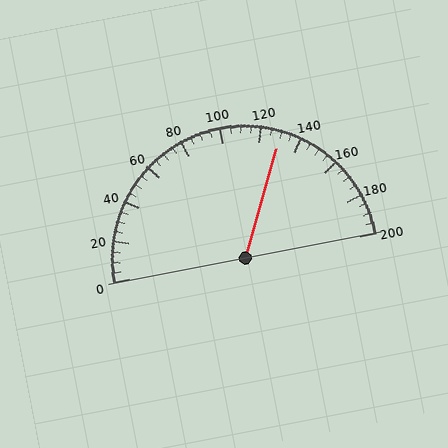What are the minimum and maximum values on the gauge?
The gauge ranges from 0 to 200.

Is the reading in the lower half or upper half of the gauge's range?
The reading is in the upper half of the range (0 to 200).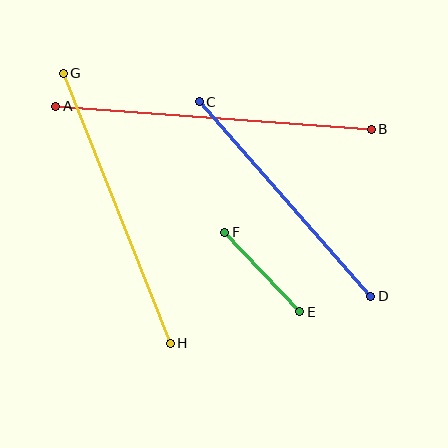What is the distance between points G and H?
The distance is approximately 291 pixels.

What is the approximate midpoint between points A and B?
The midpoint is at approximately (214, 118) pixels.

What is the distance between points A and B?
The distance is approximately 317 pixels.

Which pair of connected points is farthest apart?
Points A and B are farthest apart.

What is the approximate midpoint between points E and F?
The midpoint is at approximately (262, 272) pixels.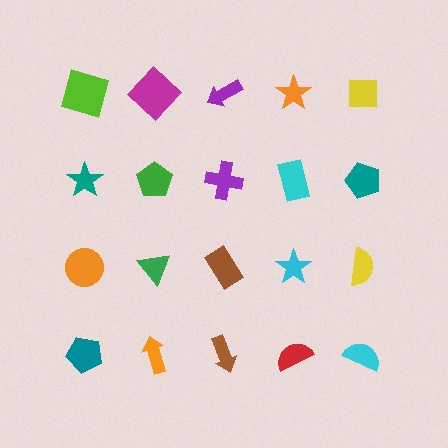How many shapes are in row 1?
5 shapes.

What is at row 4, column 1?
A teal pentagon.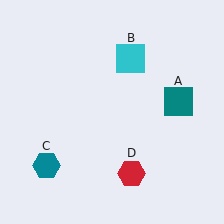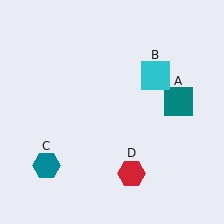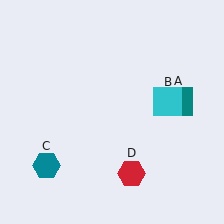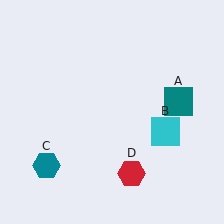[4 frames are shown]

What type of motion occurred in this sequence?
The cyan square (object B) rotated clockwise around the center of the scene.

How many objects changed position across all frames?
1 object changed position: cyan square (object B).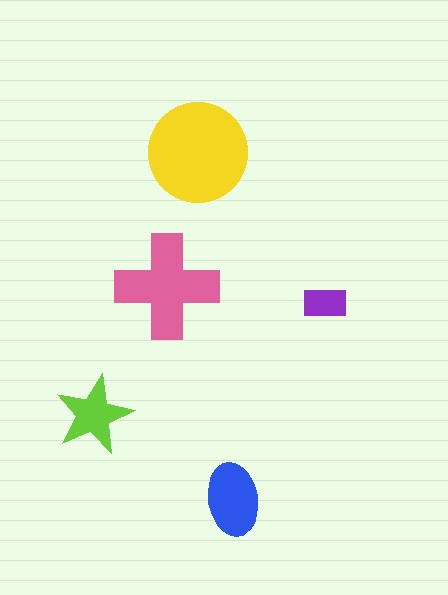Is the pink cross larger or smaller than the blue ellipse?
Larger.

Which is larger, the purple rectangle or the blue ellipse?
The blue ellipse.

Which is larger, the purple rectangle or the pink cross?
The pink cross.